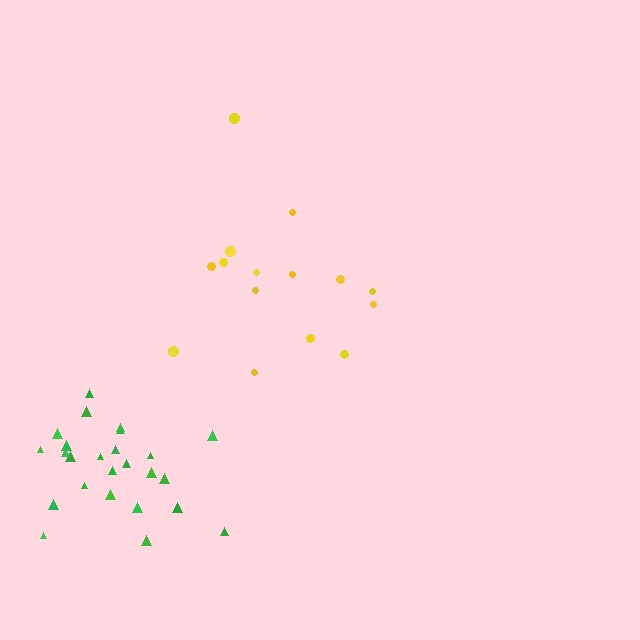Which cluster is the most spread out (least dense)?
Yellow.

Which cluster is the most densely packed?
Green.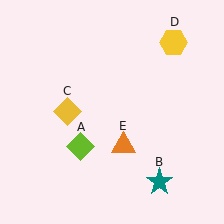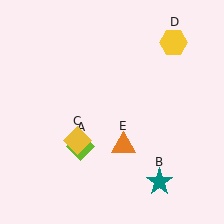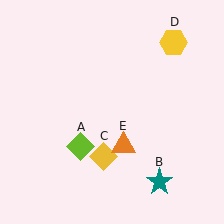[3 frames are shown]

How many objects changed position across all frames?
1 object changed position: yellow diamond (object C).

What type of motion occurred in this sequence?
The yellow diamond (object C) rotated counterclockwise around the center of the scene.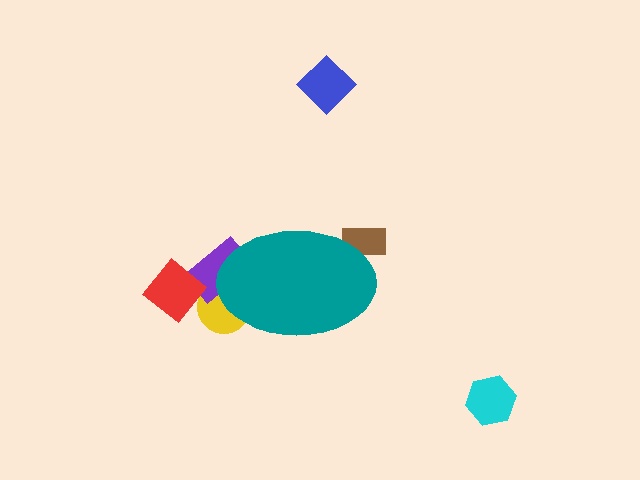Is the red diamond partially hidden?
No, the red diamond is fully visible.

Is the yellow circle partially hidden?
Yes, the yellow circle is partially hidden behind the teal ellipse.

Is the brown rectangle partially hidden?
Yes, the brown rectangle is partially hidden behind the teal ellipse.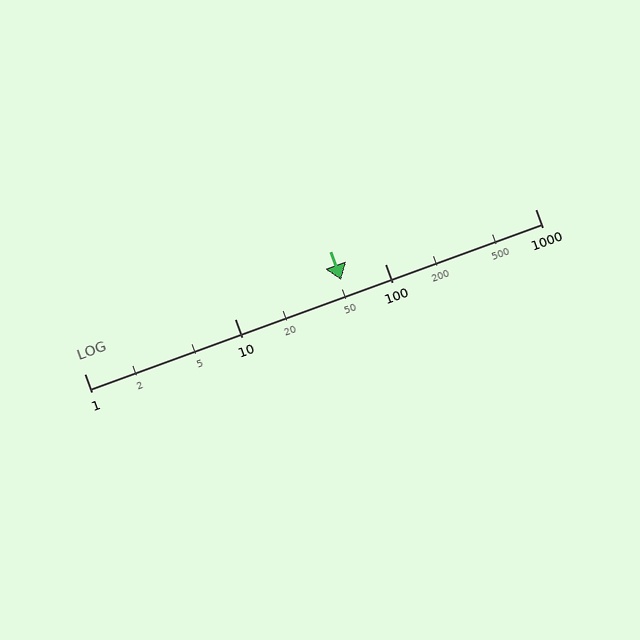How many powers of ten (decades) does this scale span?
The scale spans 3 decades, from 1 to 1000.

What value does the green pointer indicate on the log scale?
The pointer indicates approximately 51.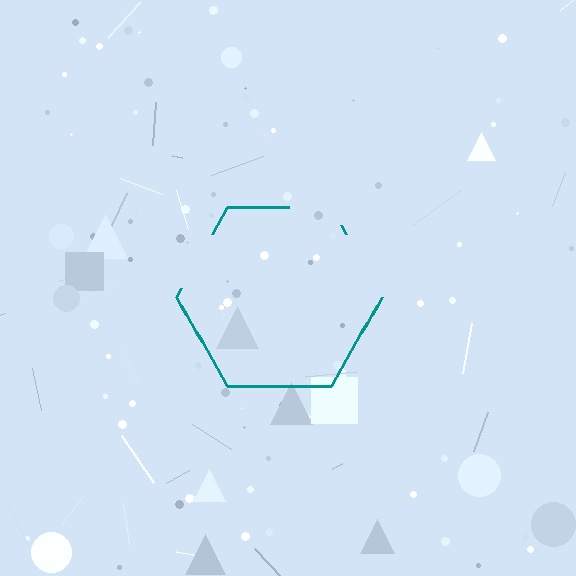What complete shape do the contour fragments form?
The contour fragments form a hexagon.